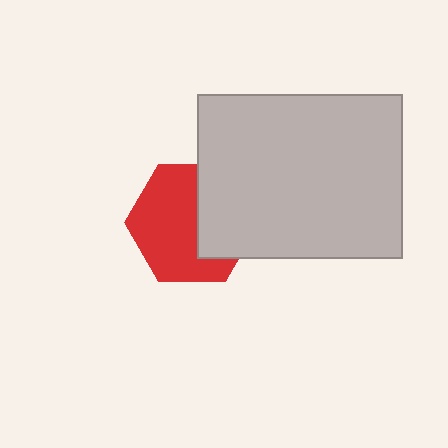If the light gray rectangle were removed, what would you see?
You would see the complete red hexagon.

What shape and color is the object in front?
The object in front is a light gray rectangle.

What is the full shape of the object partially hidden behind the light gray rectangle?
The partially hidden object is a red hexagon.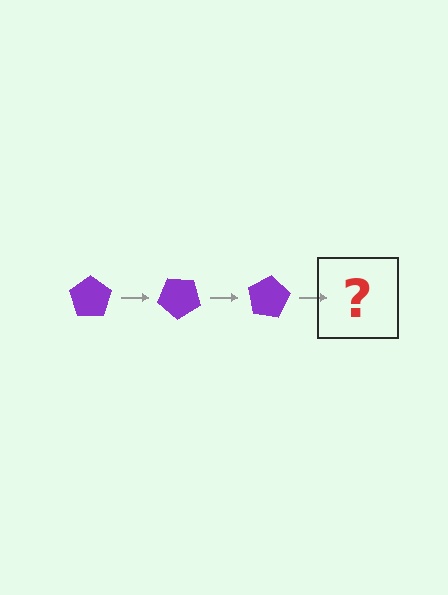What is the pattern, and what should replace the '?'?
The pattern is that the pentagon rotates 40 degrees each step. The '?' should be a purple pentagon rotated 120 degrees.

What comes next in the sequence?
The next element should be a purple pentagon rotated 120 degrees.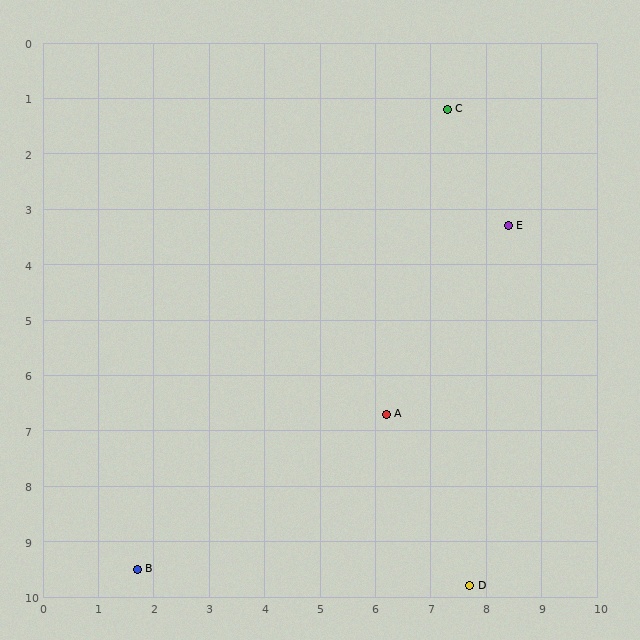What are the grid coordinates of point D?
Point D is at approximately (7.7, 9.8).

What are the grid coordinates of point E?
Point E is at approximately (8.4, 3.3).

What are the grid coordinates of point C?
Point C is at approximately (7.3, 1.2).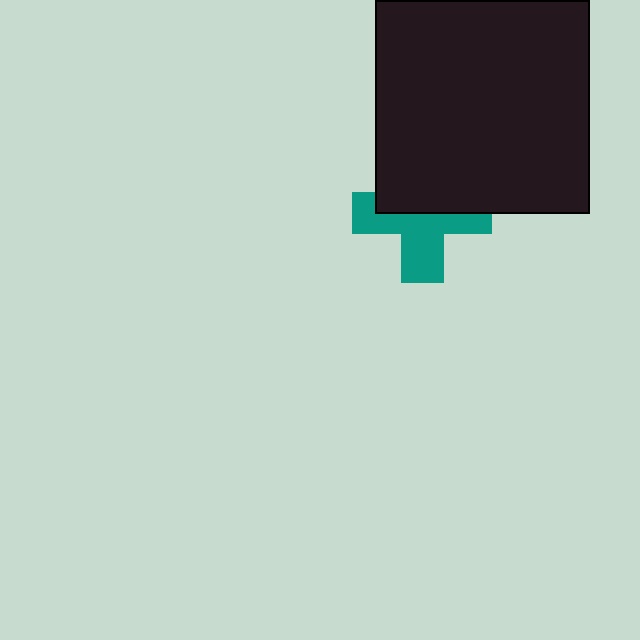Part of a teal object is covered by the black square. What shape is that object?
It is a cross.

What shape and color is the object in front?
The object in front is a black square.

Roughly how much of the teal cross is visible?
About half of it is visible (roughly 54%).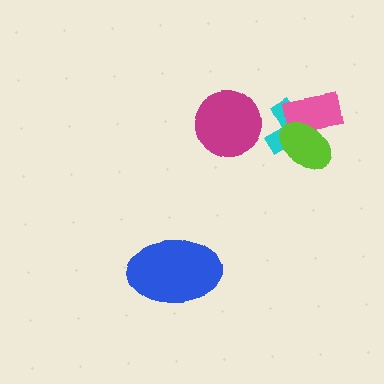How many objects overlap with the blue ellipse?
0 objects overlap with the blue ellipse.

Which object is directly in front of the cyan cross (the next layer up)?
The pink rectangle is directly in front of the cyan cross.